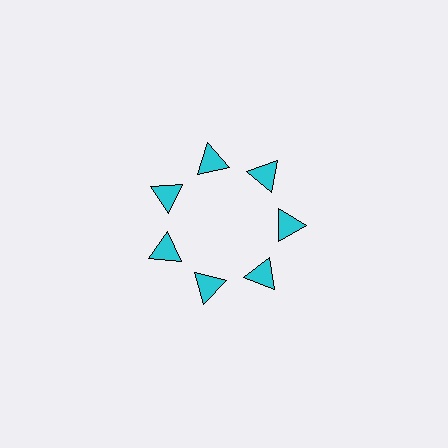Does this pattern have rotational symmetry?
Yes, this pattern has 7-fold rotational symmetry. It looks the same after rotating 51 degrees around the center.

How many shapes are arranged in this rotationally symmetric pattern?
There are 7 shapes, arranged in 7 groups of 1.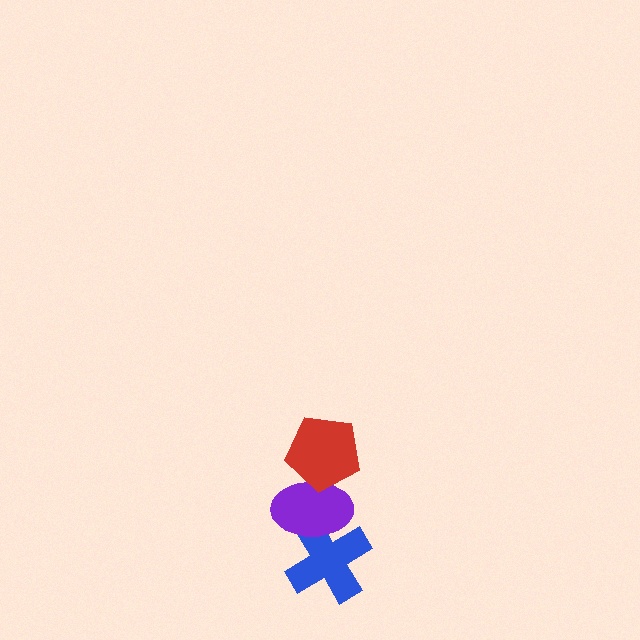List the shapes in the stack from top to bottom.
From top to bottom: the red pentagon, the purple ellipse, the blue cross.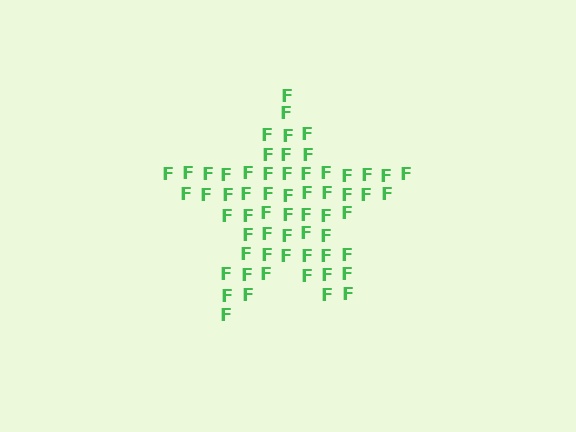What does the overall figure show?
The overall figure shows a star.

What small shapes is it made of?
It is made of small letter F's.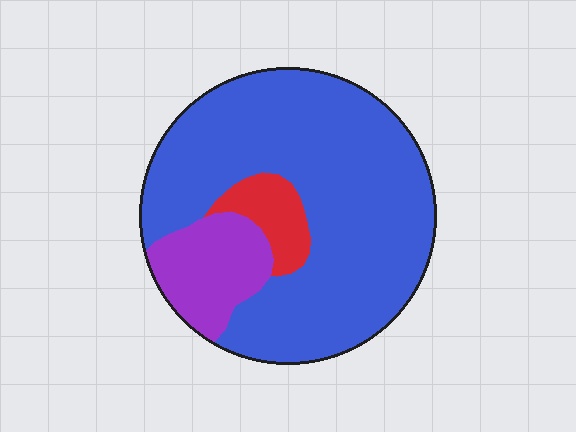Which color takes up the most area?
Blue, at roughly 75%.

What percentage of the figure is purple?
Purple takes up about one sixth (1/6) of the figure.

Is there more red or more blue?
Blue.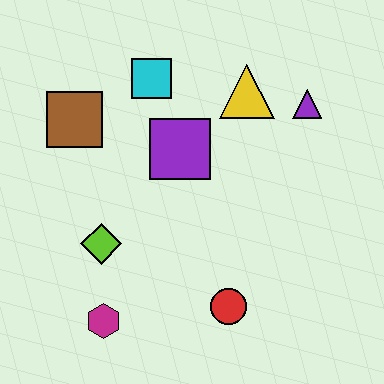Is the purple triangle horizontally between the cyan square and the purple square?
No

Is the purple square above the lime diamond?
Yes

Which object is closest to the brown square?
The cyan square is closest to the brown square.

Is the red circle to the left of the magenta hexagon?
No